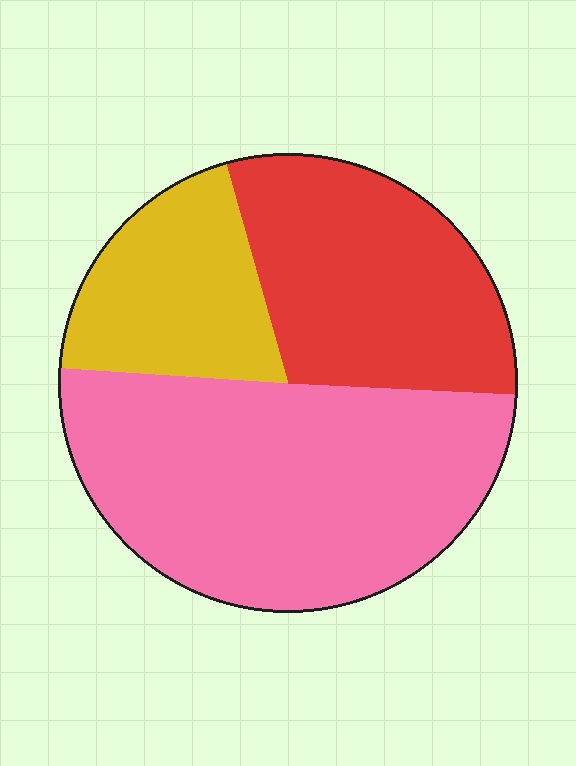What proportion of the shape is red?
Red covers about 30% of the shape.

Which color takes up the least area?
Yellow, at roughly 20%.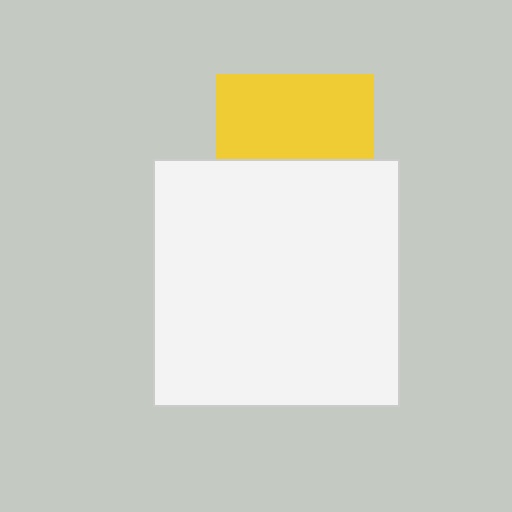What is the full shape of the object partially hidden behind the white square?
The partially hidden object is a yellow square.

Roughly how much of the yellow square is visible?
About half of it is visible (roughly 54%).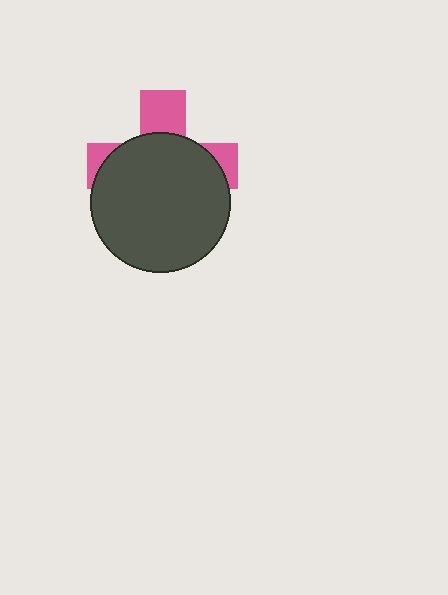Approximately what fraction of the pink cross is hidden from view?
Roughly 70% of the pink cross is hidden behind the dark gray circle.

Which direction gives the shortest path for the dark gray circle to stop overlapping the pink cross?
Moving down gives the shortest separation.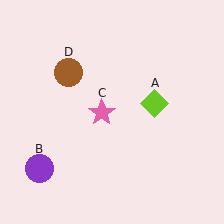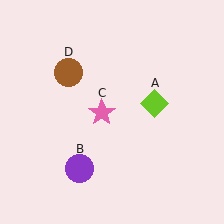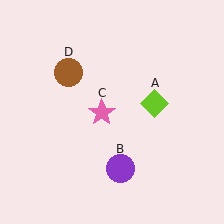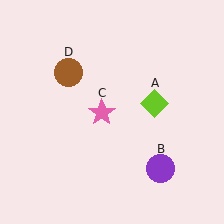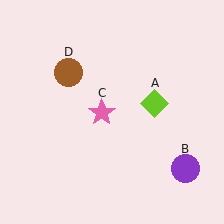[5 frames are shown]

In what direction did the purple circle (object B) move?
The purple circle (object B) moved right.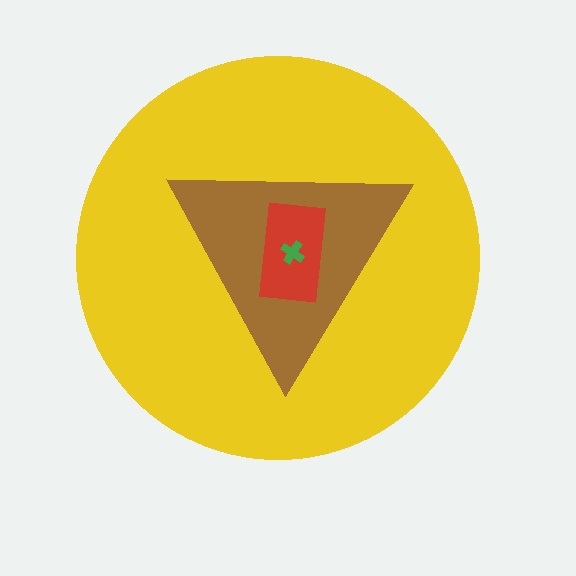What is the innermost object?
The green cross.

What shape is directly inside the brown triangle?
The red rectangle.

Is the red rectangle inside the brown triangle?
Yes.